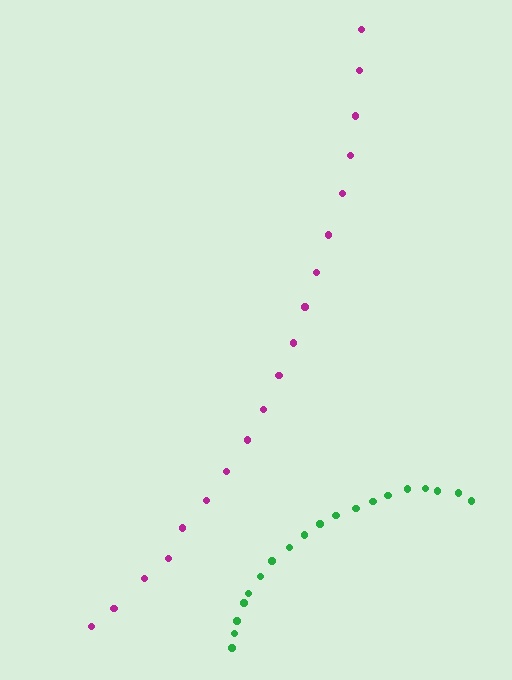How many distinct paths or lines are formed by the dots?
There are 2 distinct paths.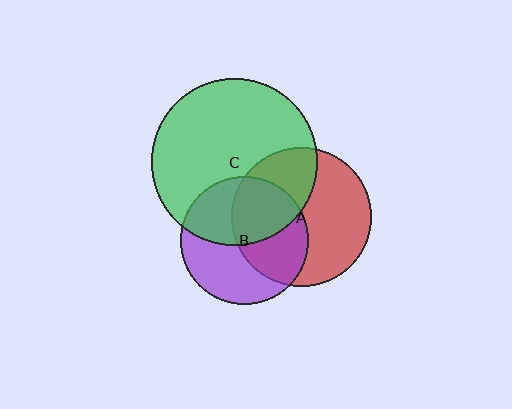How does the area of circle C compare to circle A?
Approximately 1.4 times.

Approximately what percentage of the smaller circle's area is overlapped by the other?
Approximately 45%.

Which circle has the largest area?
Circle C (green).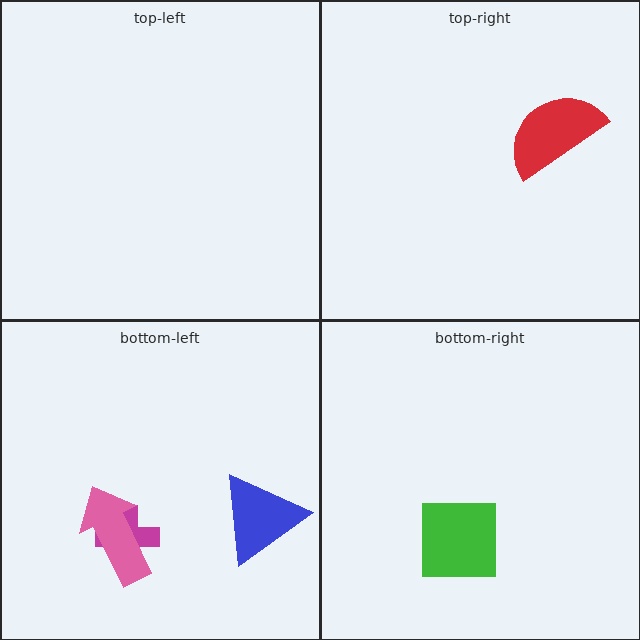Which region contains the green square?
The bottom-right region.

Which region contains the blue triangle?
The bottom-left region.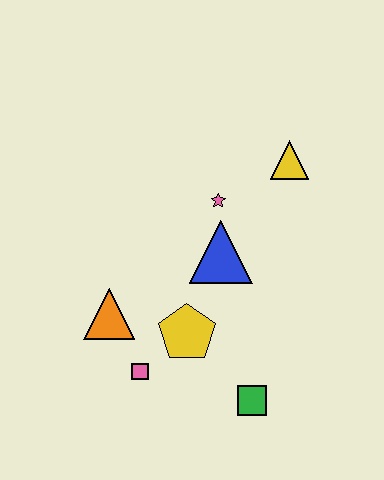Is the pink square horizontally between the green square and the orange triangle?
Yes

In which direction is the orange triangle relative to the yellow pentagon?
The orange triangle is to the left of the yellow pentagon.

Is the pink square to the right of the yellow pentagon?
No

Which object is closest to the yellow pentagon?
The pink square is closest to the yellow pentagon.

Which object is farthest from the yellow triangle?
The pink square is farthest from the yellow triangle.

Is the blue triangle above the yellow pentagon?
Yes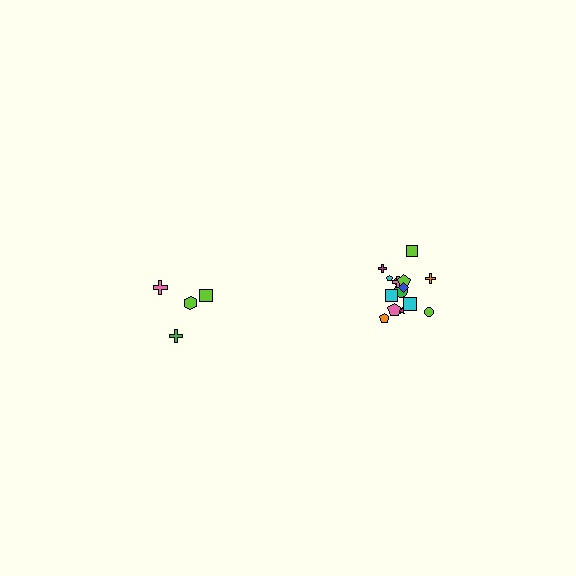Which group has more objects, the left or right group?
The right group.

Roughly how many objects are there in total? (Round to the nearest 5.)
Roughly 20 objects in total.